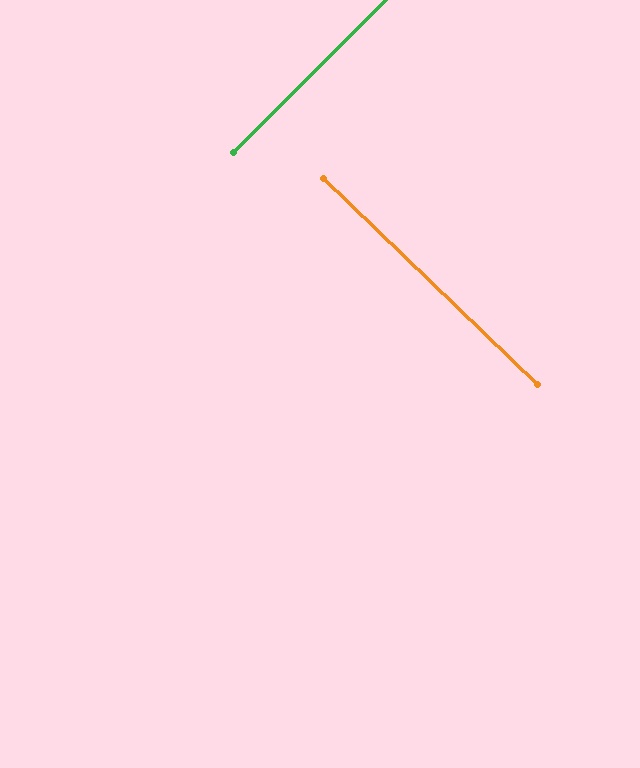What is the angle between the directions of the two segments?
Approximately 89 degrees.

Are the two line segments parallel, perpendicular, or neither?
Perpendicular — they meet at approximately 89°.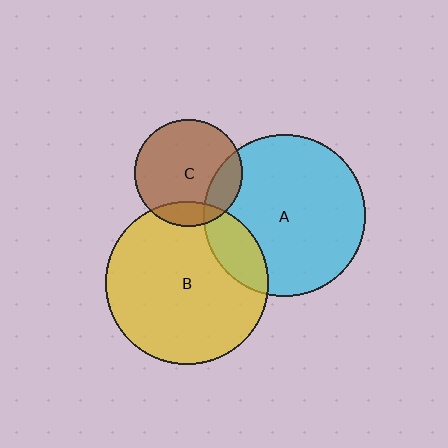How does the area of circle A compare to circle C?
Approximately 2.3 times.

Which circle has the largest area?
Circle B (yellow).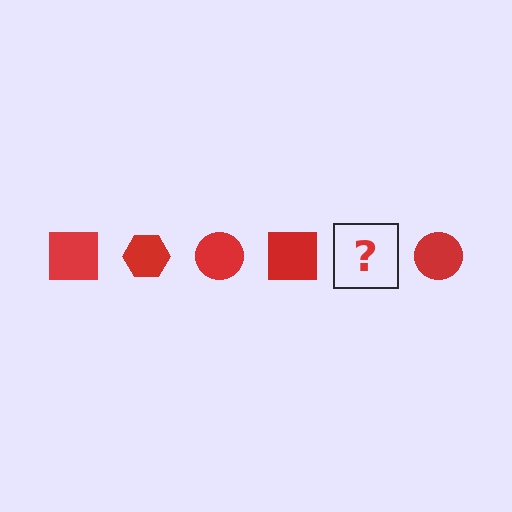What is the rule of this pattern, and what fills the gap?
The rule is that the pattern cycles through square, hexagon, circle shapes in red. The gap should be filled with a red hexagon.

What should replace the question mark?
The question mark should be replaced with a red hexagon.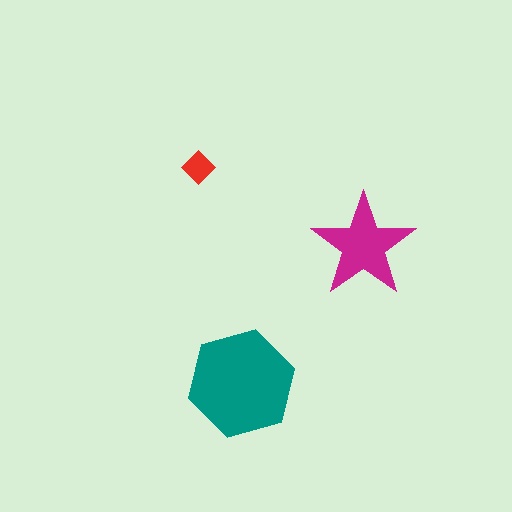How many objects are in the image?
There are 3 objects in the image.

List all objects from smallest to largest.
The red diamond, the magenta star, the teal hexagon.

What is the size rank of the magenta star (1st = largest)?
2nd.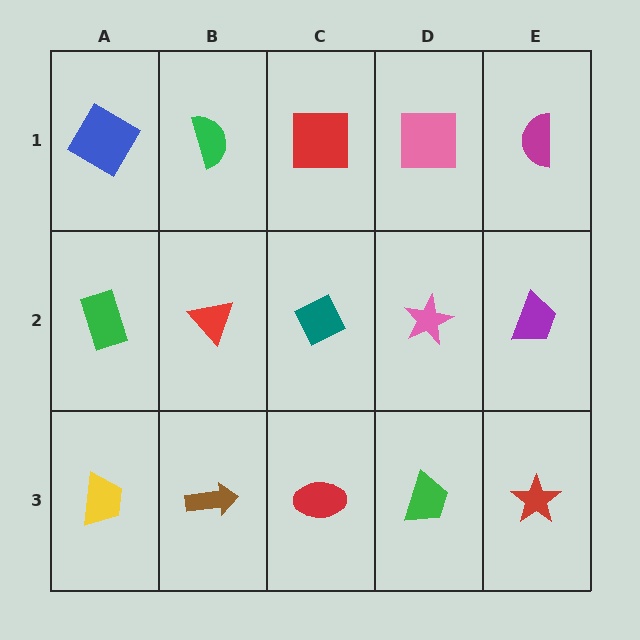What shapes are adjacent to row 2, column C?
A red square (row 1, column C), a red ellipse (row 3, column C), a red triangle (row 2, column B), a pink star (row 2, column D).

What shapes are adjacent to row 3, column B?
A red triangle (row 2, column B), a yellow trapezoid (row 3, column A), a red ellipse (row 3, column C).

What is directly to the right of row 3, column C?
A green trapezoid.